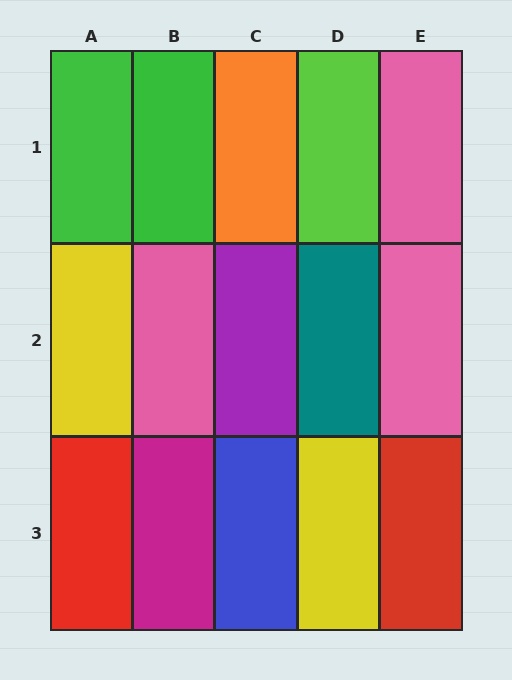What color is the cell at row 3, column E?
Red.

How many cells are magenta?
1 cell is magenta.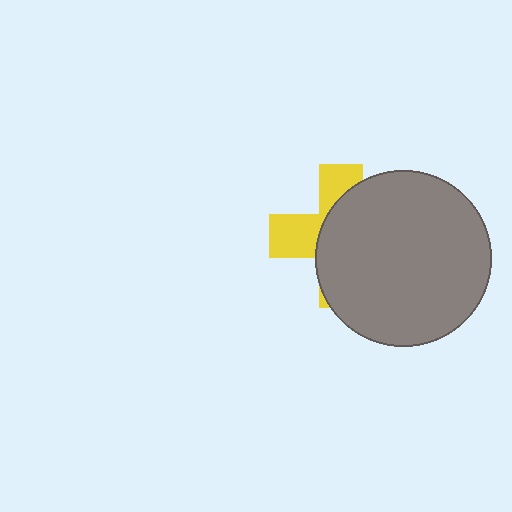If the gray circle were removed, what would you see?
You would see the complete yellow cross.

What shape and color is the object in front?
The object in front is a gray circle.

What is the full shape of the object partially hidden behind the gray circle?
The partially hidden object is a yellow cross.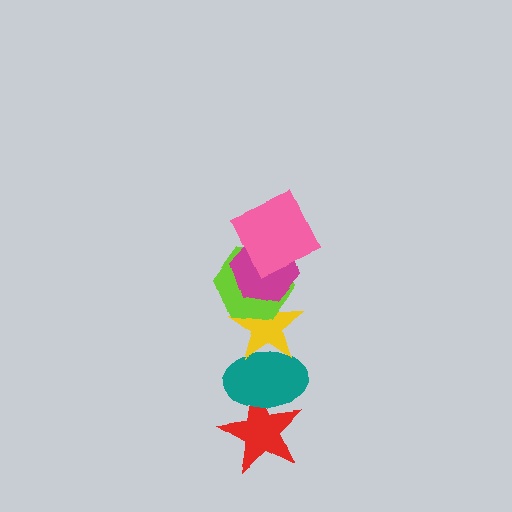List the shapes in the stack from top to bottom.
From top to bottom: the pink square, the magenta hexagon, the lime hexagon, the yellow star, the teal ellipse, the red star.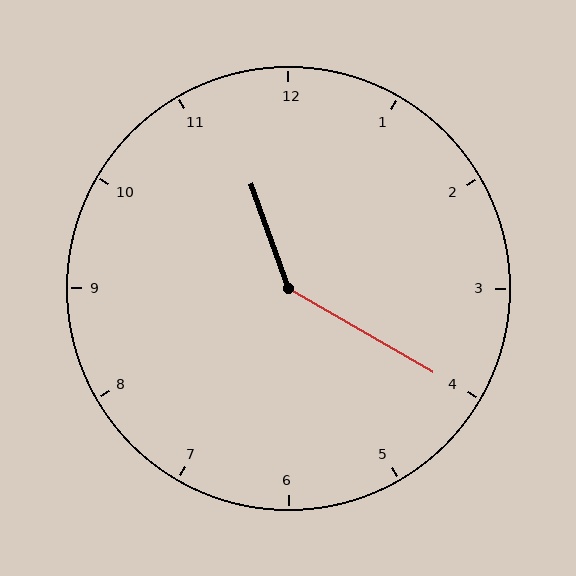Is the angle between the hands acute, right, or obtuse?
It is obtuse.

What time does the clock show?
11:20.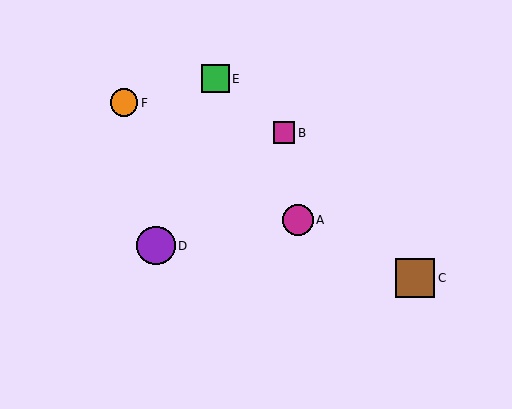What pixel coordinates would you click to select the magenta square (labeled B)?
Click at (284, 133) to select the magenta square B.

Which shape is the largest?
The brown square (labeled C) is the largest.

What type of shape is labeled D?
Shape D is a purple circle.